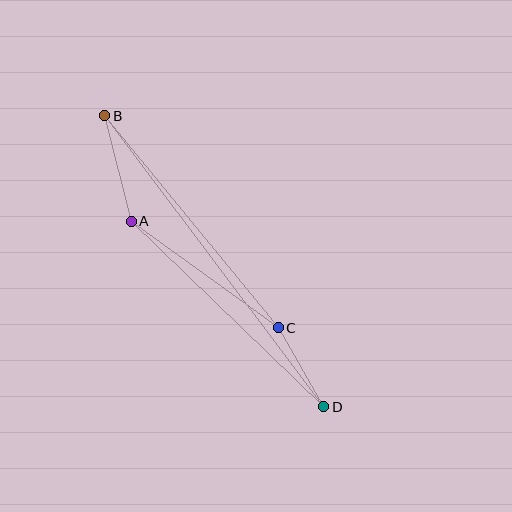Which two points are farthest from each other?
Points B and D are farthest from each other.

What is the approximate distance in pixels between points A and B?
The distance between A and B is approximately 109 pixels.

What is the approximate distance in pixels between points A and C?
The distance between A and C is approximately 181 pixels.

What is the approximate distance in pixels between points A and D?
The distance between A and D is approximately 267 pixels.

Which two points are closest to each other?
Points C and D are closest to each other.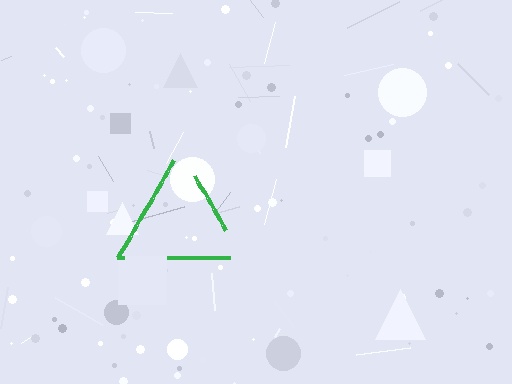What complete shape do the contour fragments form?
The contour fragments form a triangle.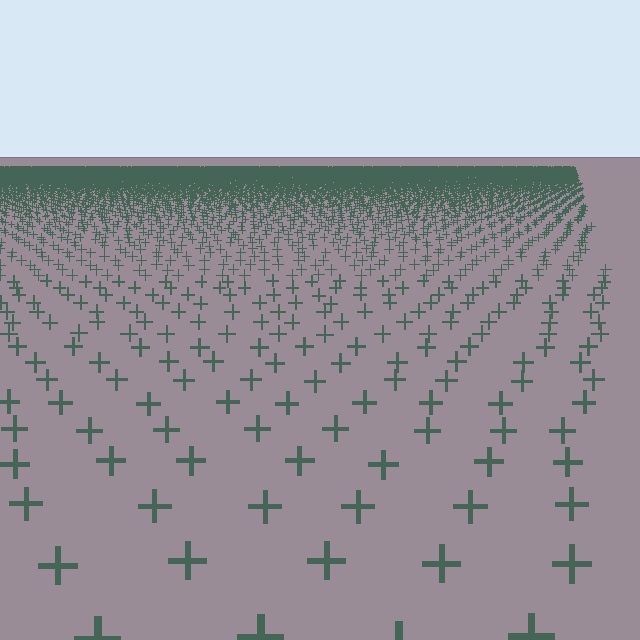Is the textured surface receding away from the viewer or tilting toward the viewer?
The surface is receding away from the viewer. Texture elements get smaller and denser toward the top.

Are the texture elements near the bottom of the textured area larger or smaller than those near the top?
Larger. Near the bottom, elements are closer to the viewer and appear at a bigger on-screen size.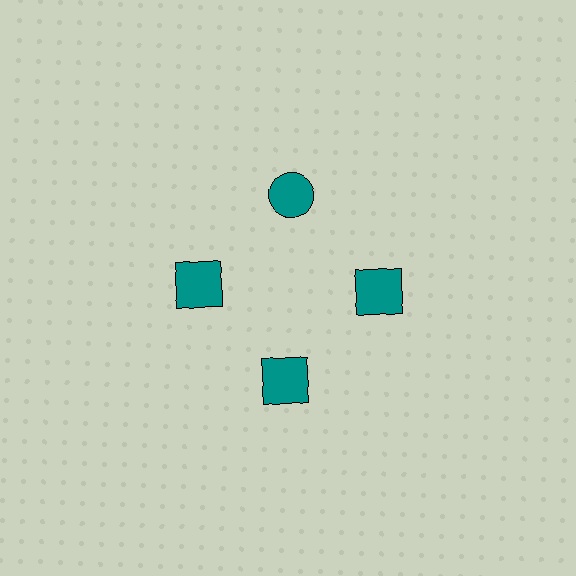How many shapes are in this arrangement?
There are 4 shapes arranged in a ring pattern.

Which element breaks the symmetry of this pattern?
The teal circle at roughly the 12 o'clock position breaks the symmetry. All other shapes are teal squares.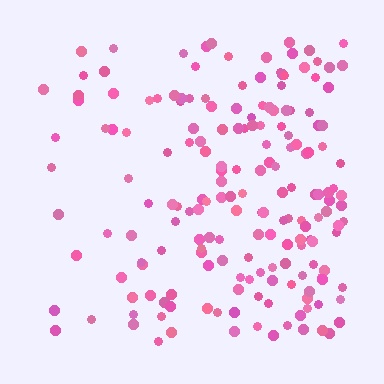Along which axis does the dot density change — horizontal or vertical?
Horizontal.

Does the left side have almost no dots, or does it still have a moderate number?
Still a moderate number, just noticeably fewer than the right.